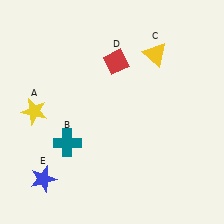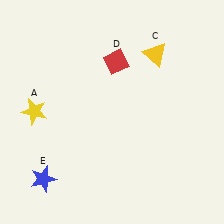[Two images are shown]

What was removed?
The teal cross (B) was removed in Image 2.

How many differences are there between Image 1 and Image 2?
There is 1 difference between the two images.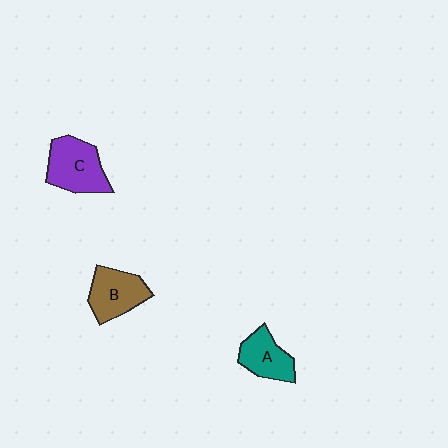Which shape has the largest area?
Shape C (purple).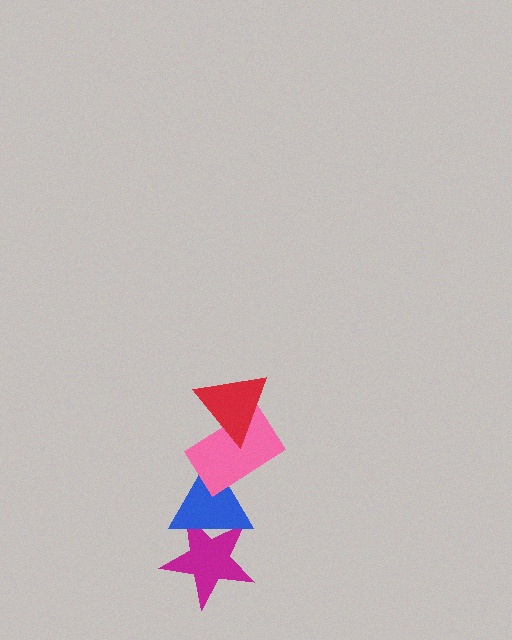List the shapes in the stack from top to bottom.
From top to bottom: the red triangle, the pink rectangle, the blue triangle, the magenta star.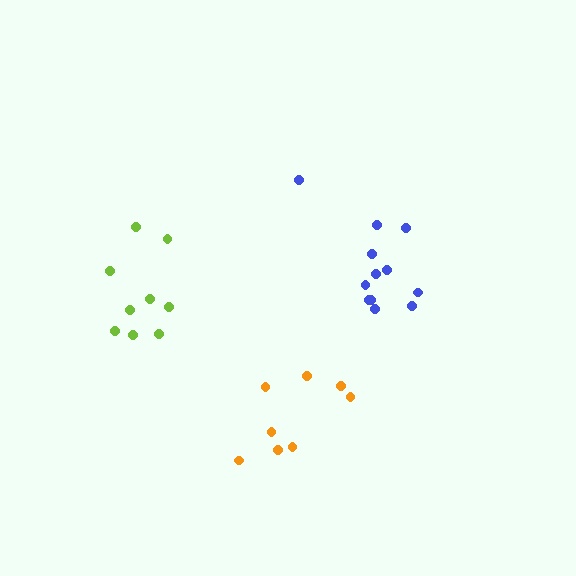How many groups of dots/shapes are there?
There are 3 groups.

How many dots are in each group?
Group 1: 9 dots, Group 2: 8 dots, Group 3: 12 dots (29 total).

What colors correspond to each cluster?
The clusters are colored: lime, orange, blue.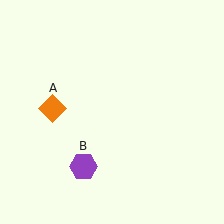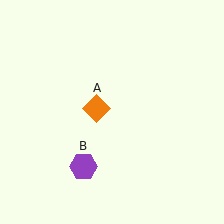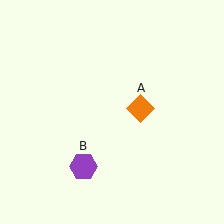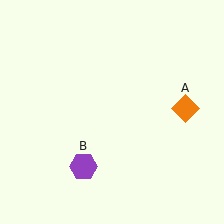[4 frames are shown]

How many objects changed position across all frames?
1 object changed position: orange diamond (object A).